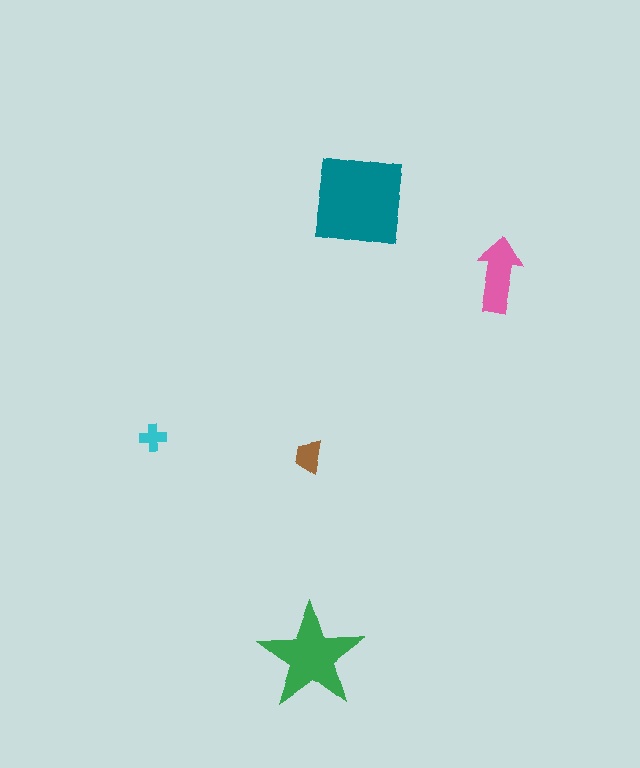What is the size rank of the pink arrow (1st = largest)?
3rd.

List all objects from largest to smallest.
The teal square, the green star, the pink arrow, the brown trapezoid, the cyan cross.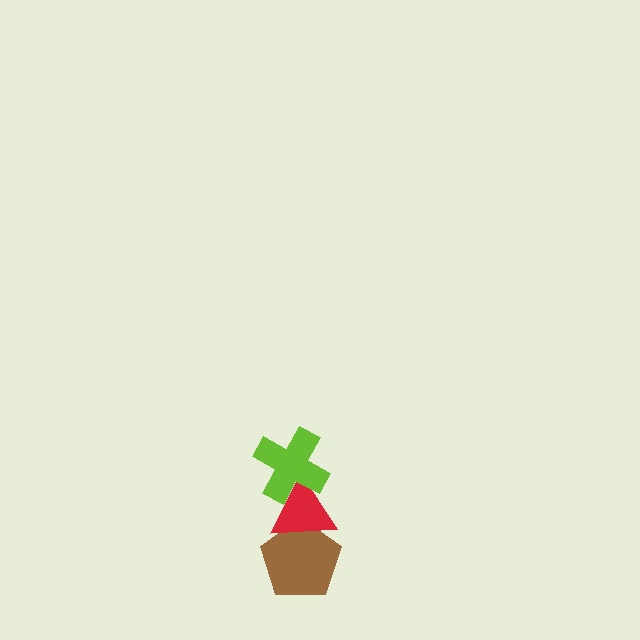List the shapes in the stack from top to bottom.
From top to bottom: the lime cross, the red triangle, the brown pentagon.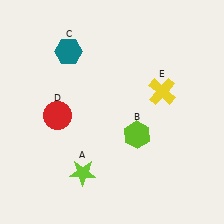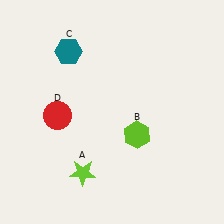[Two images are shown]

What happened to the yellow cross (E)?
The yellow cross (E) was removed in Image 2. It was in the top-right area of Image 1.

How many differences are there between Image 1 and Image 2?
There is 1 difference between the two images.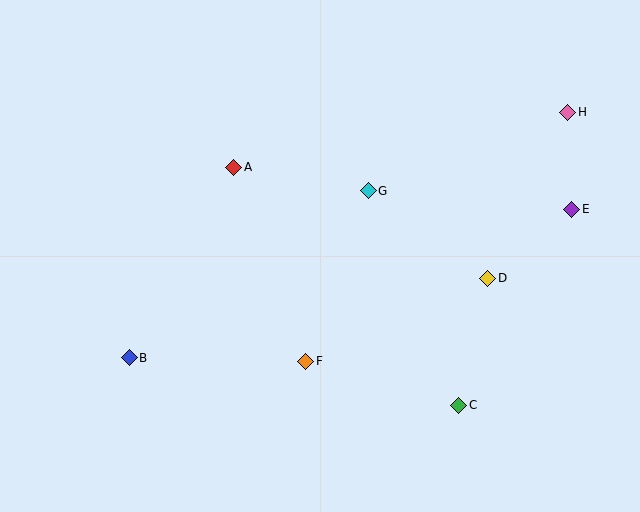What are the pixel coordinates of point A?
Point A is at (234, 167).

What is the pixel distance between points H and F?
The distance between H and F is 361 pixels.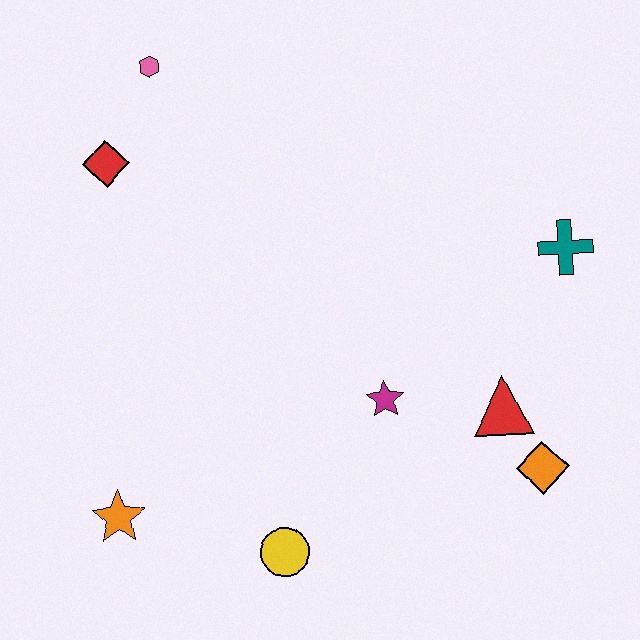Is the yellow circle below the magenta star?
Yes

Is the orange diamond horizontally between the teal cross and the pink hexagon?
Yes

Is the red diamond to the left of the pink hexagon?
Yes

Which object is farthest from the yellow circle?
The pink hexagon is farthest from the yellow circle.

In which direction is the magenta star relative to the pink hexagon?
The magenta star is below the pink hexagon.